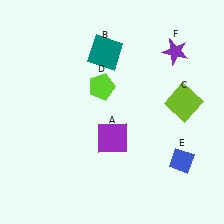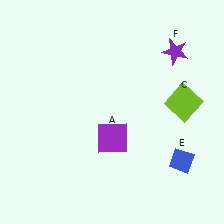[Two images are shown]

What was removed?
The lime pentagon (D), the teal square (B) were removed in Image 2.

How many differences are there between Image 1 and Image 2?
There are 2 differences between the two images.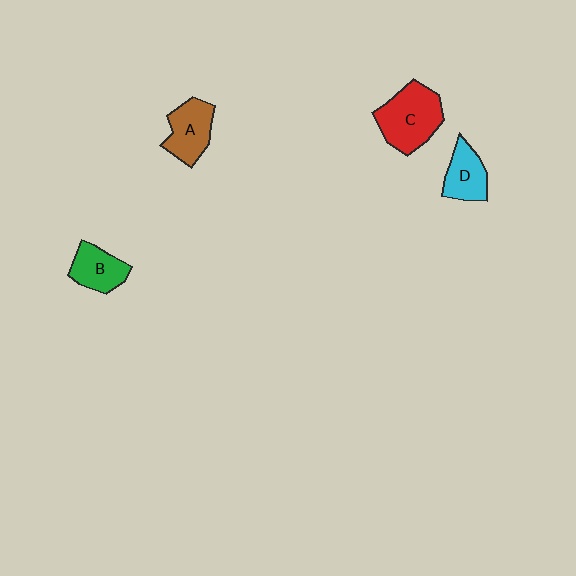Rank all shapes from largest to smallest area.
From largest to smallest: C (red), A (brown), B (green), D (cyan).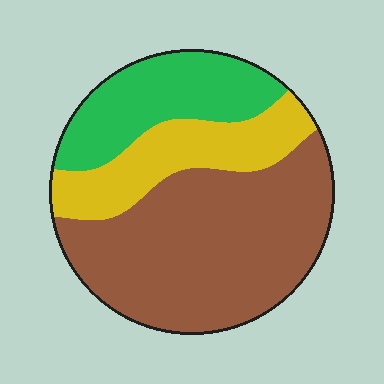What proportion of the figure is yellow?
Yellow covers 22% of the figure.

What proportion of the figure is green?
Green covers about 25% of the figure.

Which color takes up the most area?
Brown, at roughly 55%.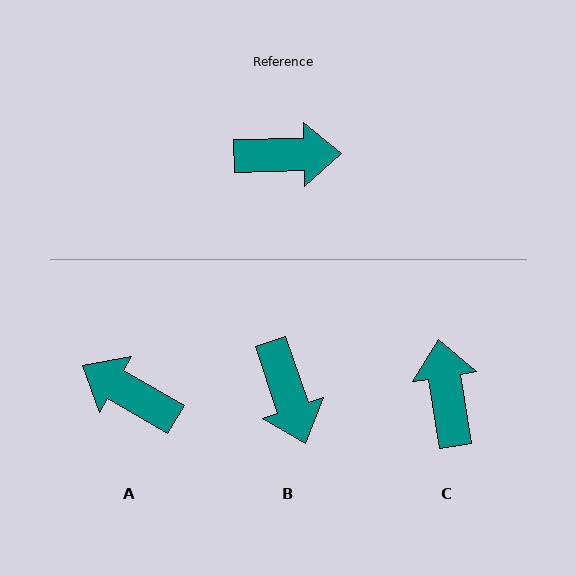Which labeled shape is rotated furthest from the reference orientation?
A, about 149 degrees away.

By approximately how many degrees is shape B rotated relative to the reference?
Approximately 72 degrees clockwise.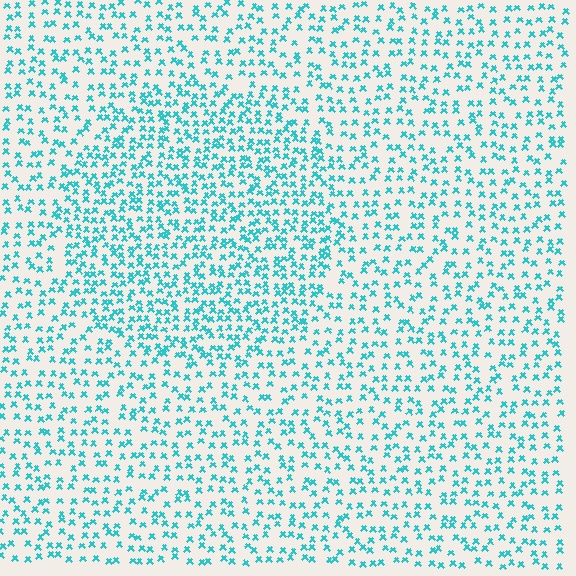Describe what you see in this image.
The image contains small cyan elements arranged at two different densities. A circle-shaped region is visible where the elements are more densely packed than the surrounding area.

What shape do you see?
I see a circle.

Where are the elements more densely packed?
The elements are more densely packed inside the circle boundary.